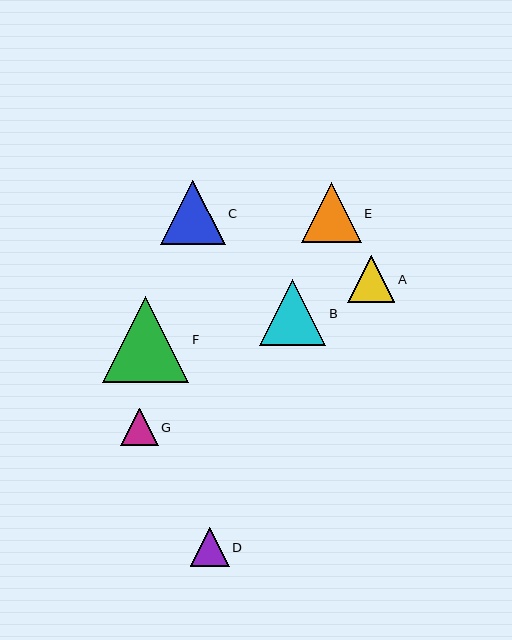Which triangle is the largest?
Triangle F is the largest with a size of approximately 86 pixels.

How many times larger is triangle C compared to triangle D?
Triangle C is approximately 1.7 times the size of triangle D.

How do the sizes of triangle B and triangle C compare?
Triangle B and triangle C are approximately the same size.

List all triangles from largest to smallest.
From largest to smallest: F, B, C, E, A, D, G.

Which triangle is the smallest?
Triangle G is the smallest with a size of approximately 37 pixels.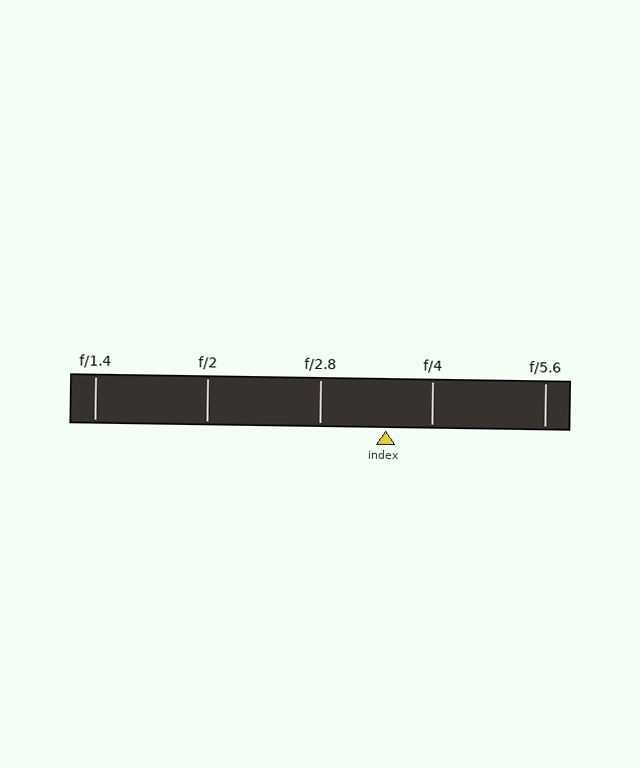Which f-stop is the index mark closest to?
The index mark is closest to f/4.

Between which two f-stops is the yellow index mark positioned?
The index mark is between f/2.8 and f/4.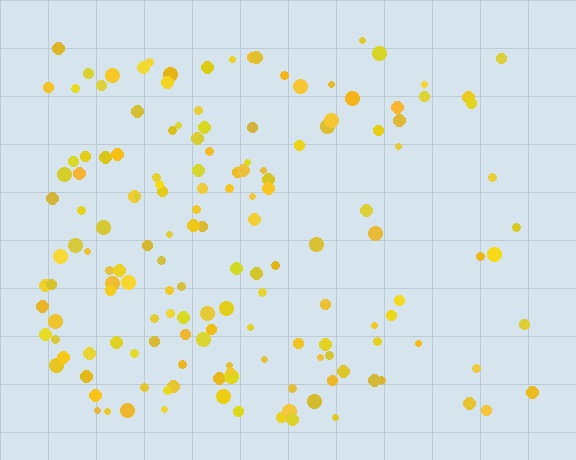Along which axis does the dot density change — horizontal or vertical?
Horizontal.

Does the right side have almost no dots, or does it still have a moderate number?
Still a moderate number, just noticeably fewer than the left.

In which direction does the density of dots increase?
From right to left, with the left side densest.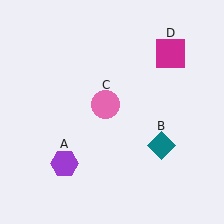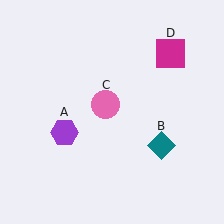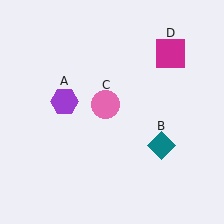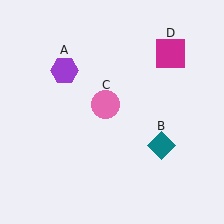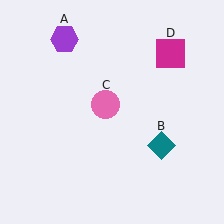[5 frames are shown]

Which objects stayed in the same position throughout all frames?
Teal diamond (object B) and pink circle (object C) and magenta square (object D) remained stationary.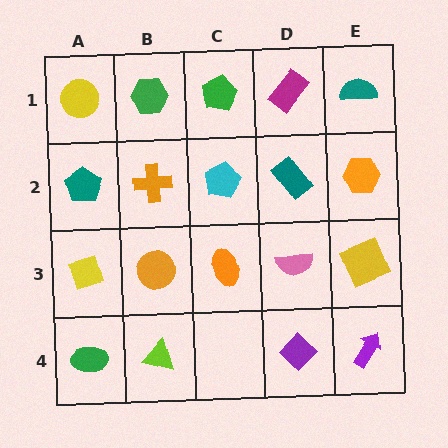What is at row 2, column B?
An orange cross.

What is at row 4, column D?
A purple diamond.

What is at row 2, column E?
An orange hexagon.